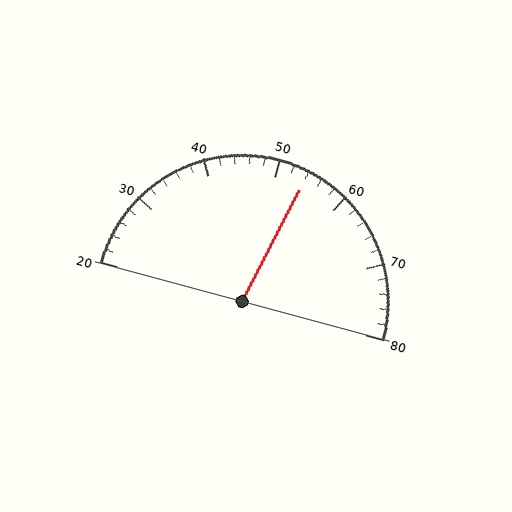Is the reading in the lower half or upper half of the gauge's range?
The reading is in the upper half of the range (20 to 80).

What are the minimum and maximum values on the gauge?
The gauge ranges from 20 to 80.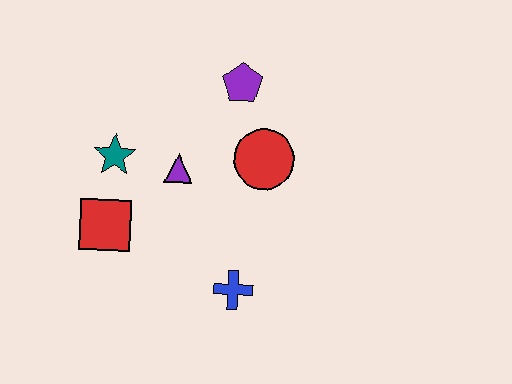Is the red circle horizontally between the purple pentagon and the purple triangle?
No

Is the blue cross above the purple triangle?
No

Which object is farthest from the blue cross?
The purple pentagon is farthest from the blue cross.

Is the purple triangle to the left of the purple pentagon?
Yes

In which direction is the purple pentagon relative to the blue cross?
The purple pentagon is above the blue cross.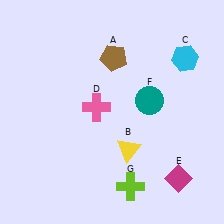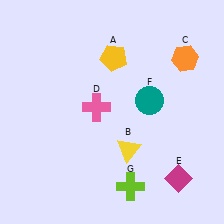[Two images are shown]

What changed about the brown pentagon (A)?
In Image 1, A is brown. In Image 2, it changed to yellow.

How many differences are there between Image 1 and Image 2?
There are 2 differences between the two images.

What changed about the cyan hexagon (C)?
In Image 1, C is cyan. In Image 2, it changed to orange.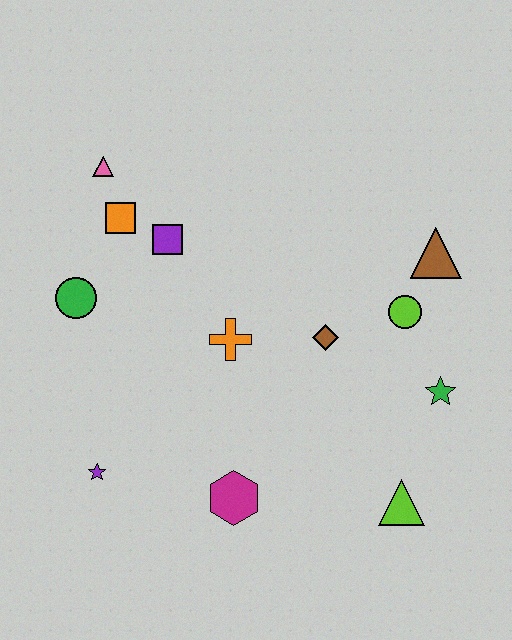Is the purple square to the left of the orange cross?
Yes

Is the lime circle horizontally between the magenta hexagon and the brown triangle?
Yes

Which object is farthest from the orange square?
The lime triangle is farthest from the orange square.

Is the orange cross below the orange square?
Yes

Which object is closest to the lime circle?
The brown triangle is closest to the lime circle.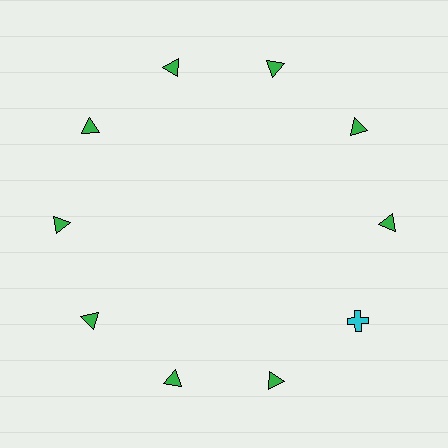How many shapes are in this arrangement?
There are 10 shapes arranged in a ring pattern.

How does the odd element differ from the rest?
It differs in both color (cyan instead of green) and shape (cross instead of triangle).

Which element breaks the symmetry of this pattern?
The cyan cross at roughly the 4 o'clock position breaks the symmetry. All other shapes are green triangles.